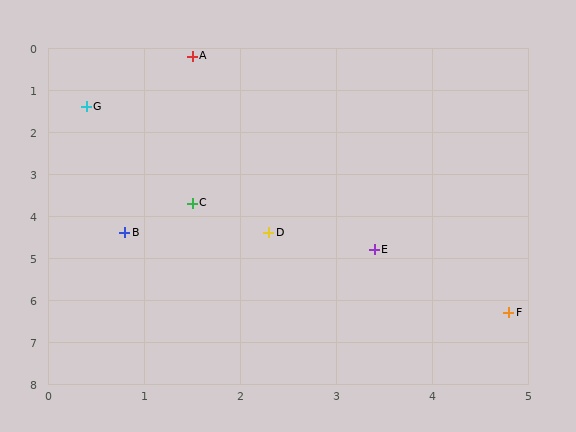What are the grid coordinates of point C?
Point C is at approximately (1.5, 3.7).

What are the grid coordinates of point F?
Point F is at approximately (4.8, 6.3).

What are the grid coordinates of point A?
Point A is at approximately (1.5, 0.2).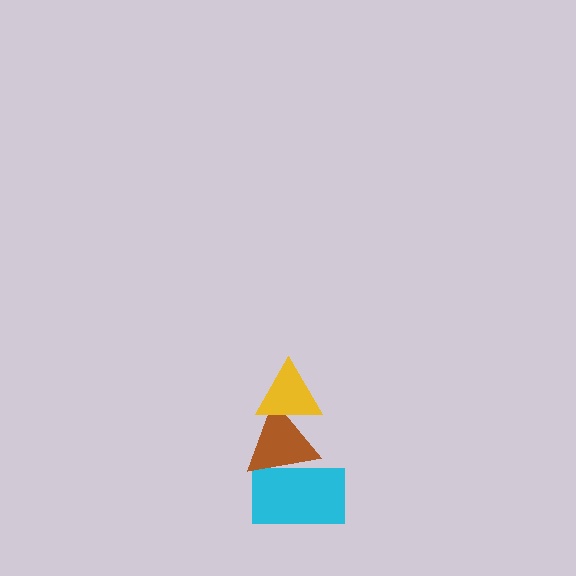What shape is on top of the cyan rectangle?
The brown triangle is on top of the cyan rectangle.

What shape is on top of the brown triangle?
The yellow triangle is on top of the brown triangle.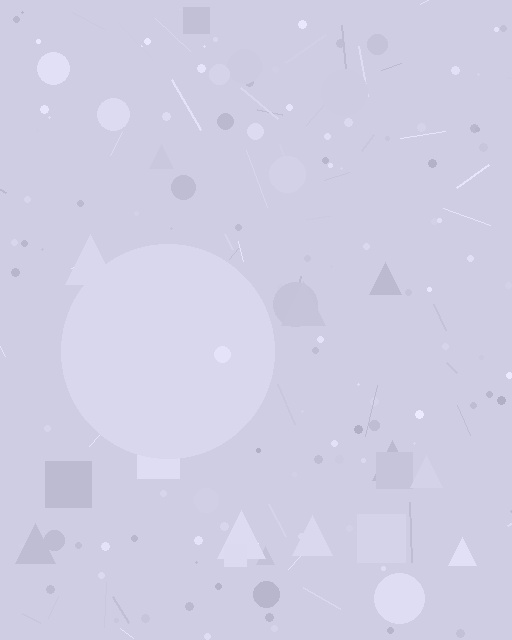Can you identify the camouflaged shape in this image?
The camouflaged shape is a circle.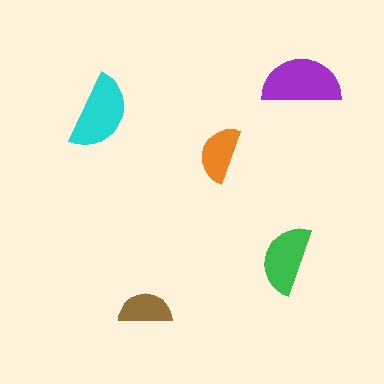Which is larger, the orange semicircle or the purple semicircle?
The purple one.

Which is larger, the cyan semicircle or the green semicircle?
The cyan one.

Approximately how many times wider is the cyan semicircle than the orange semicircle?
About 1.5 times wider.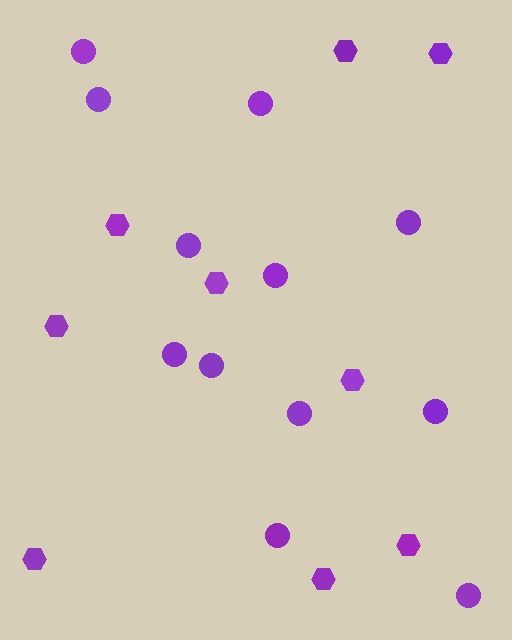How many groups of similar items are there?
There are 2 groups: one group of hexagons (9) and one group of circles (12).